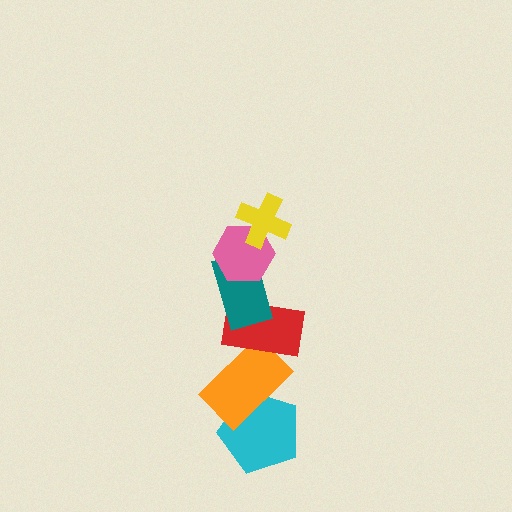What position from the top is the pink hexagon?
The pink hexagon is 2nd from the top.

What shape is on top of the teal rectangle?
The pink hexagon is on top of the teal rectangle.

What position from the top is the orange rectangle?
The orange rectangle is 5th from the top.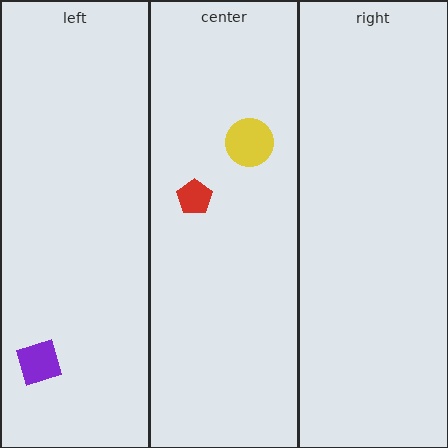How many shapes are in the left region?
1.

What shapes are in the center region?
The yellow circle, the red pentagon.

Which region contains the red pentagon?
The center region.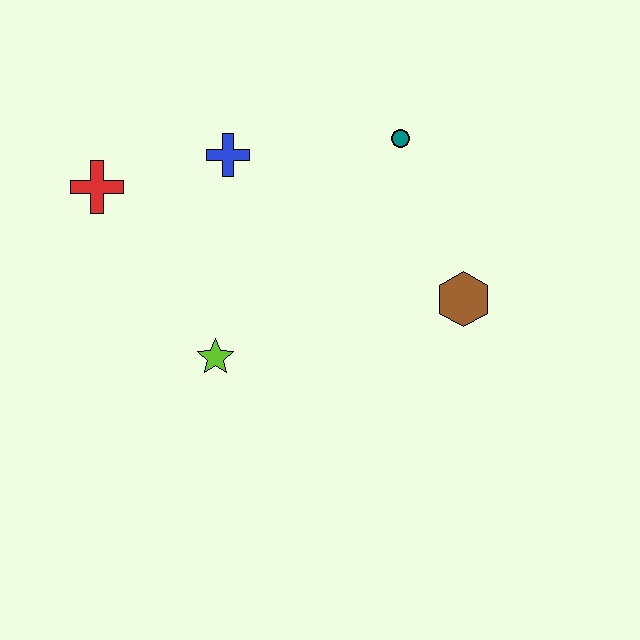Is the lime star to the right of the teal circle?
No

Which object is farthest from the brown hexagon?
The red cross is farthest from the brown hexagon.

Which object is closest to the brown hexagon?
The teal circle is closest to the brown hexagon.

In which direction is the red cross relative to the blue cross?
The red cross is to the left of the blue cross.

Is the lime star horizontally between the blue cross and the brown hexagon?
No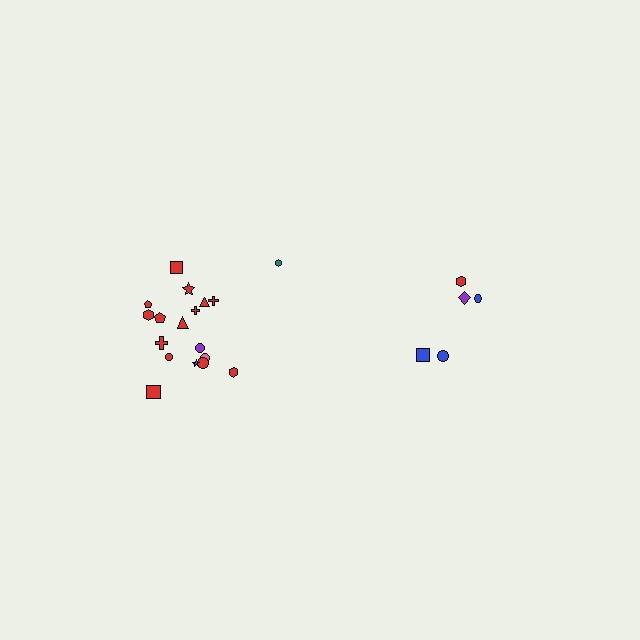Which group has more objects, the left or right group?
The left group.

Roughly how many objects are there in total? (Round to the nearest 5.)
Roughly 25 objects in total.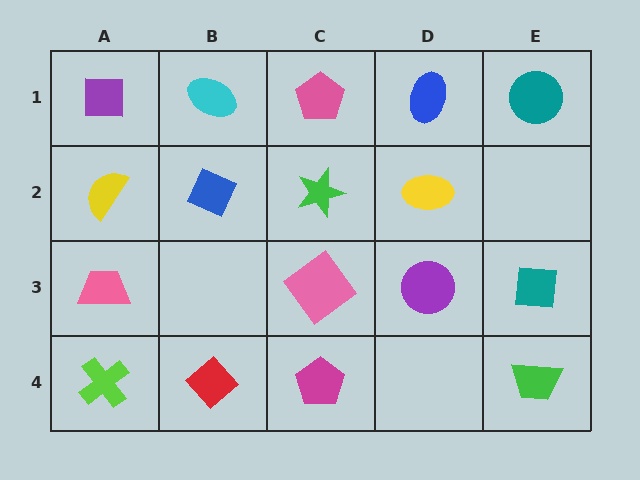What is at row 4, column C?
A magenta pentagon.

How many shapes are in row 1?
5 shapes.